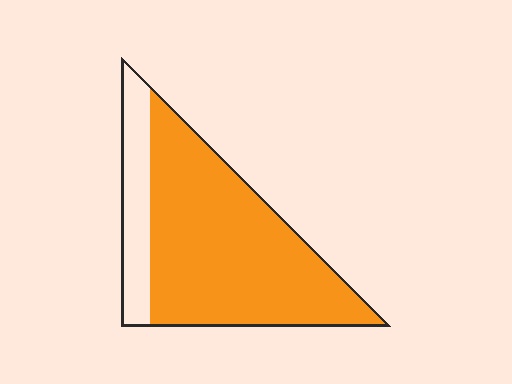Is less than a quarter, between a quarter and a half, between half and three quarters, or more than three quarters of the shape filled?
More than three quarters.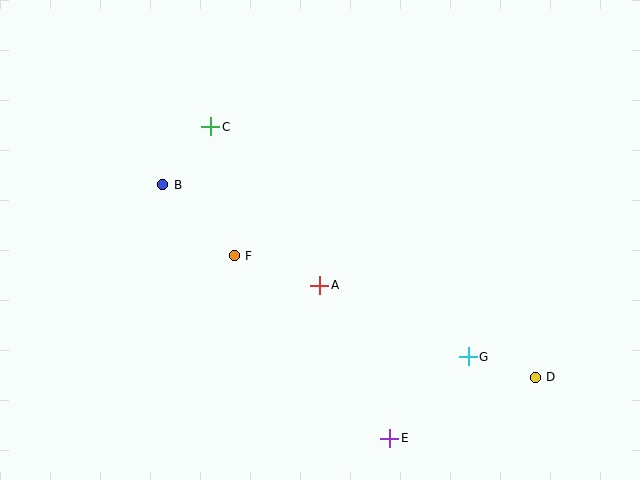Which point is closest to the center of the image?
Point A at (320, 285) is closest to the center.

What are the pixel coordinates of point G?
Point G is at (468, 357).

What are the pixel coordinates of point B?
Point B is at (163, 185).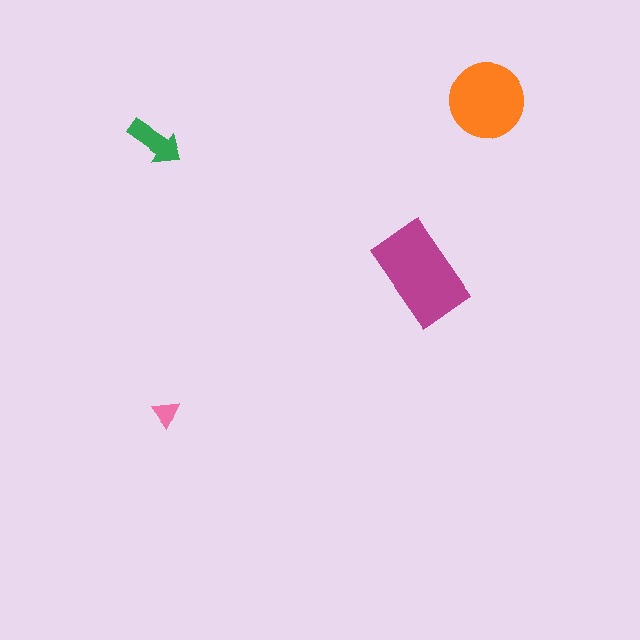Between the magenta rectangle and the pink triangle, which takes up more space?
The magenta rectangle.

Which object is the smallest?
The pink triangle.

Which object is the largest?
The magenta rectangle.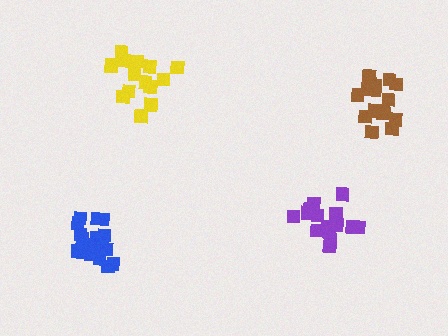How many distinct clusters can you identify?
There are 4 distinct clusters.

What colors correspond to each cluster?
The clusters are colored: purple, brown, yellow, blue.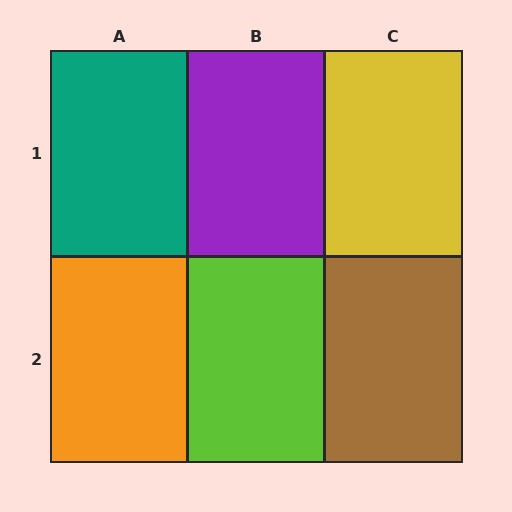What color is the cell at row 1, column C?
Yellow.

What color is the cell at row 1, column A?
Teal.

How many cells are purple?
1 cell is purple.